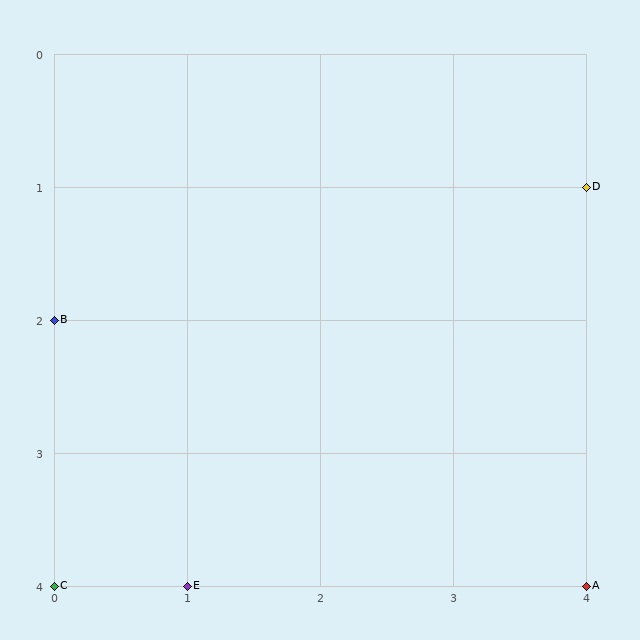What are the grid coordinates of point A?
Point A is at grid coordinates (4, 4).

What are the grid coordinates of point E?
Point E is at grid coordinates (1, 4).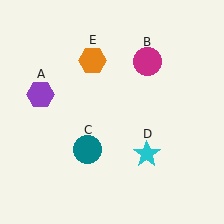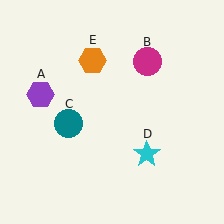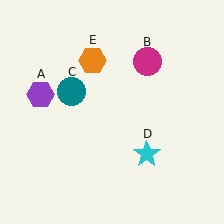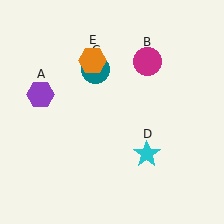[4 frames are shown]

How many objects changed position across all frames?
1 object changed position: teal circle (object C).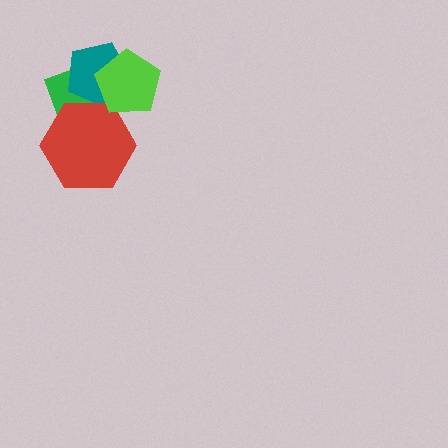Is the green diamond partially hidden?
Yes, it is partially covered by another shape.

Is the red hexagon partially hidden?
Yes, it is partially covered by another shape.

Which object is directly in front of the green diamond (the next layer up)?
The teal pentagon is directly in front of the green diamond.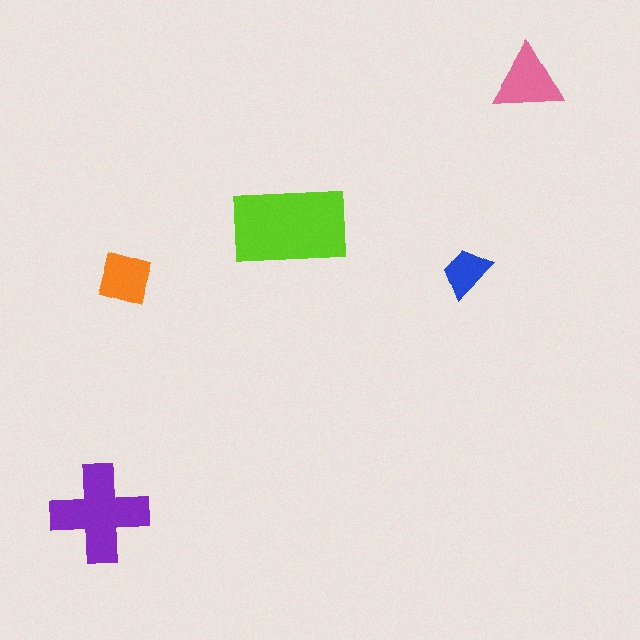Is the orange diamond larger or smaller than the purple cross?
Smaller.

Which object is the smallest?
The blue trapezoid.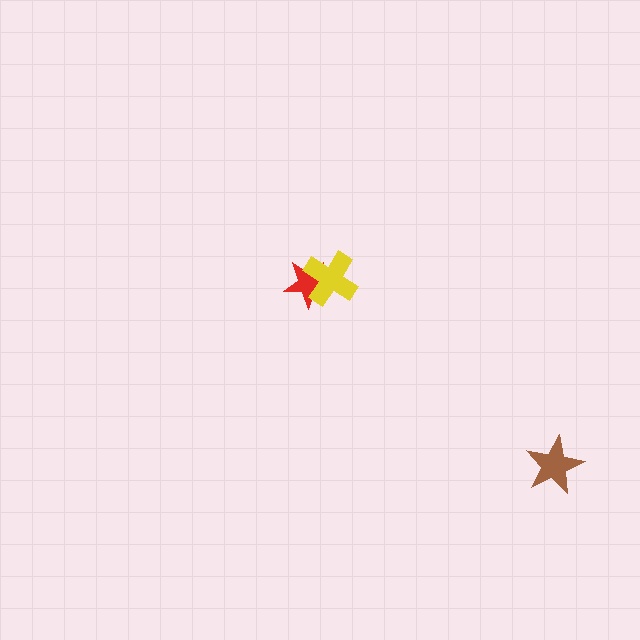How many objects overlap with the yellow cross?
1 object overlaps with the yellow cross.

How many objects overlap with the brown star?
0 objects overlap with the brown star.